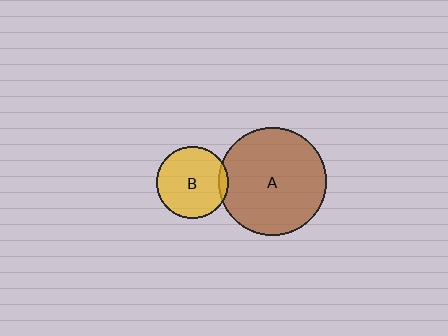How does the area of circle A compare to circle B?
Approximately 2.3 times.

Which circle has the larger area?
Circle A (brown).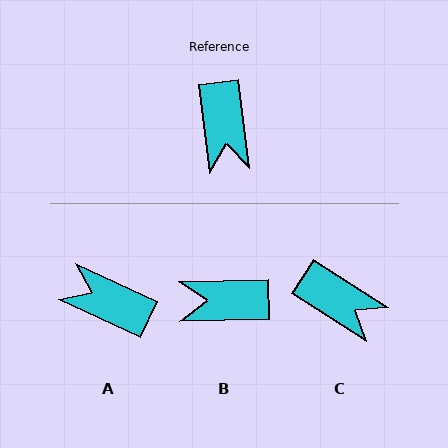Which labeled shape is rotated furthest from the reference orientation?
A, about 122 degrees away.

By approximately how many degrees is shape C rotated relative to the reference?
Approximately 50 degrees counter-clockwise.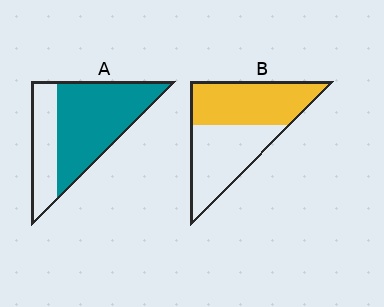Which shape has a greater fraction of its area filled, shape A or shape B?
Shape A.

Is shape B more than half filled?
Roughly half.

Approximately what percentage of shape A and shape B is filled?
A is approximately 65% and B is approximately 50%.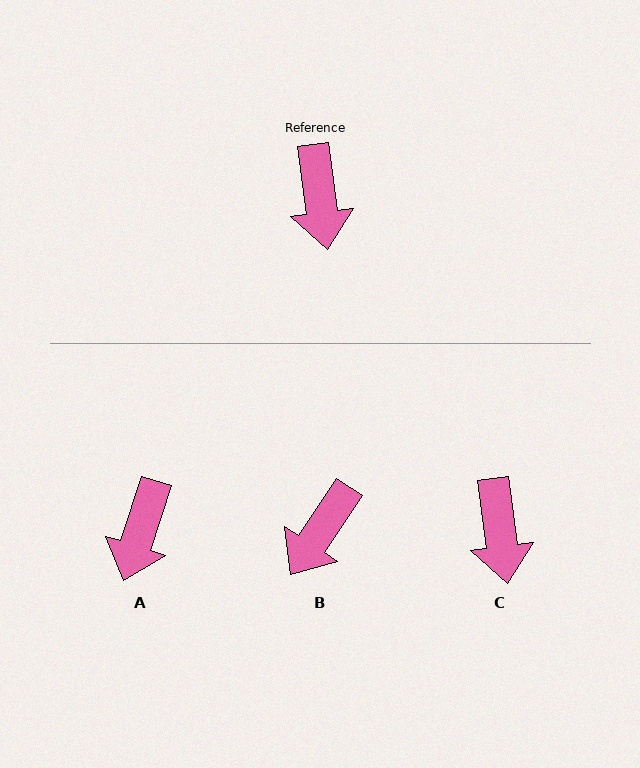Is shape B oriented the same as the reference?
No, it is off by about 41 degrees.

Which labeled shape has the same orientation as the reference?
C.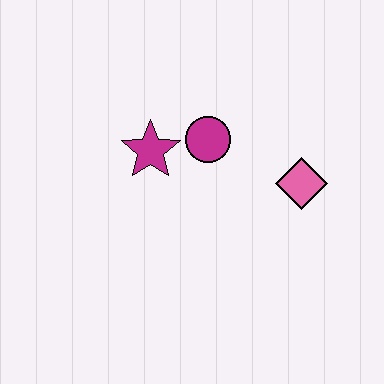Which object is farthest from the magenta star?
The pink diamond is farthest from the magenta star.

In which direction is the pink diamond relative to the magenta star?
The pink diamond is to the right of the magenta star.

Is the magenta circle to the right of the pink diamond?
No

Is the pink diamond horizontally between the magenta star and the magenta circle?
No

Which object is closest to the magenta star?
The magenta circle is closest to the magenta star.